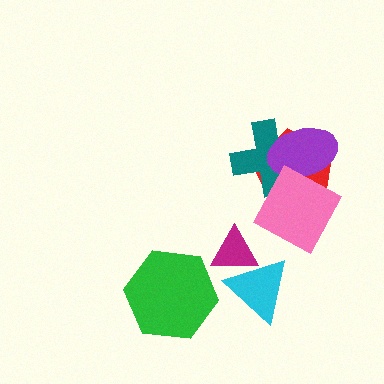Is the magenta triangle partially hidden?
Yes, it is partially covered by another shape.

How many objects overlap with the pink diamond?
3 objects overlap with the pink diamond.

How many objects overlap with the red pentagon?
3 objects overlap with the red pentagon.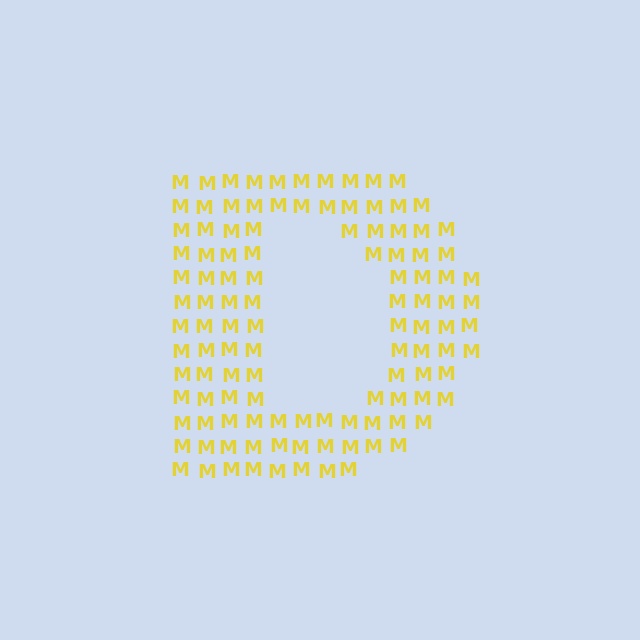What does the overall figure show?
The overall figure shows the letter D.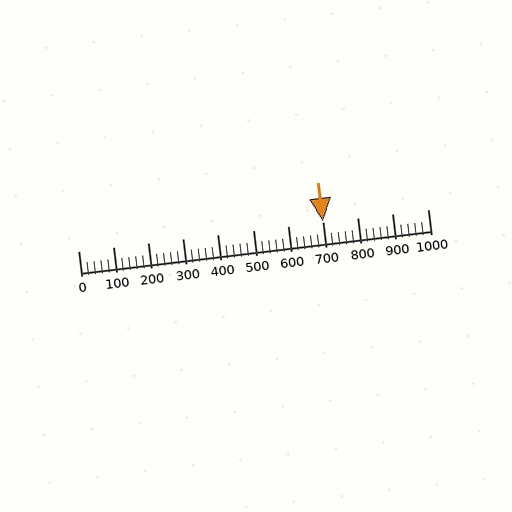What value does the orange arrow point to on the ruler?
The orange arrow points to approximately 700.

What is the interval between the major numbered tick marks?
The major tick marks are spaced 100 units apart.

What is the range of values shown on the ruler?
The ruler shows values from 0 to 1000.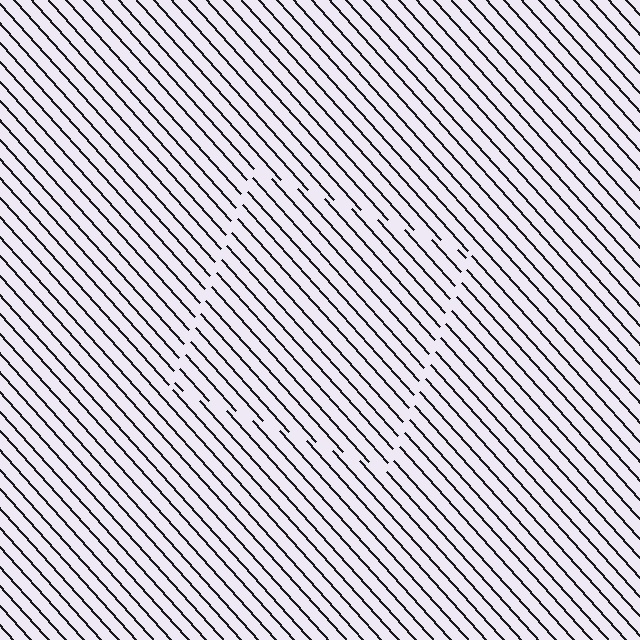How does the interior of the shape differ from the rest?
The interior of the shape contains the same grating, shifted by half a period — the contour is defined by the phase discontinuity where line-ends from the inner and outer gratings abut.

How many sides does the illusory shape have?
4 sides — the line-ends trace a square.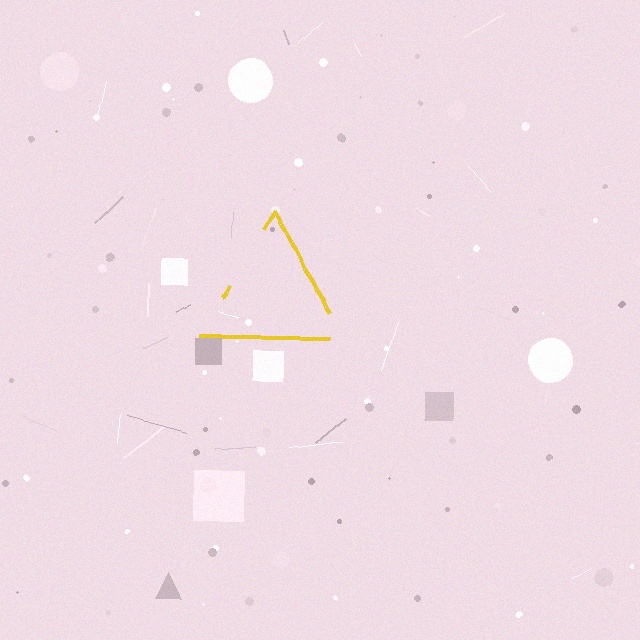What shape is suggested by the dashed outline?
The dashed outline suggests a triangle.